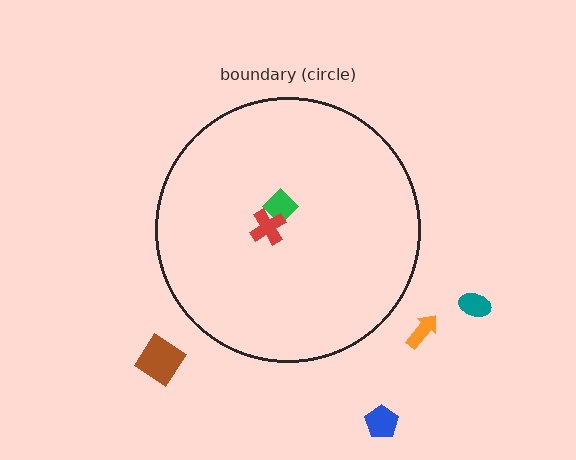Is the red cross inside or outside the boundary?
Inside.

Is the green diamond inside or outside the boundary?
Inside.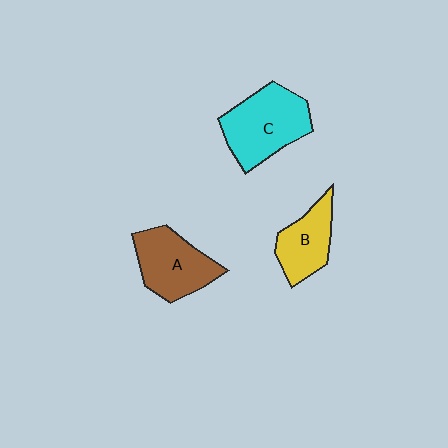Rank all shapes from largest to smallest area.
From largest to smallest: C (cyan), A (brown), B (yellow).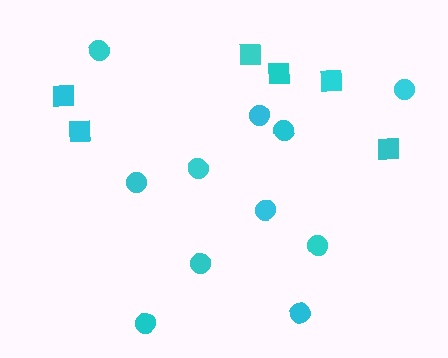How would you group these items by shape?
There are 2 groups: one group of circles (11) and one group of squares (6).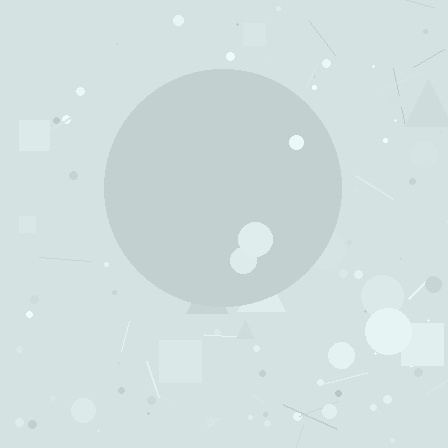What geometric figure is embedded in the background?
A circle is embedded in the background.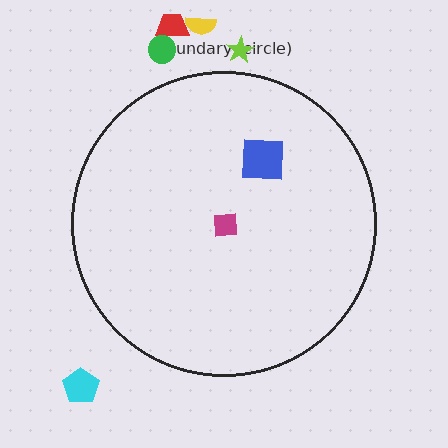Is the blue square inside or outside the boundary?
Inside.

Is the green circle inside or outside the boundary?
Outside.